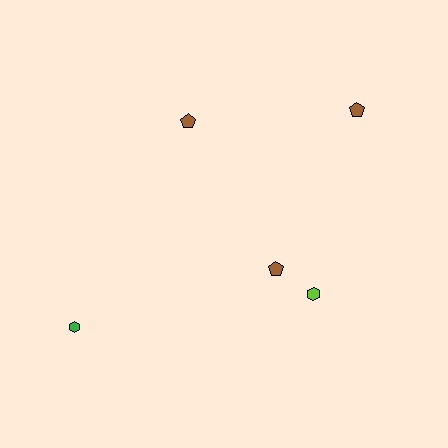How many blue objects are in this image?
There are no blue objects.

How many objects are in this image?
There are 5 objects.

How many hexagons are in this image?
There are 2 hexagons.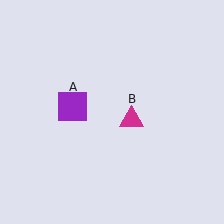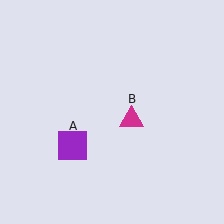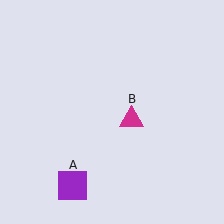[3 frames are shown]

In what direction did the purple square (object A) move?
The purple square (object A) moved down.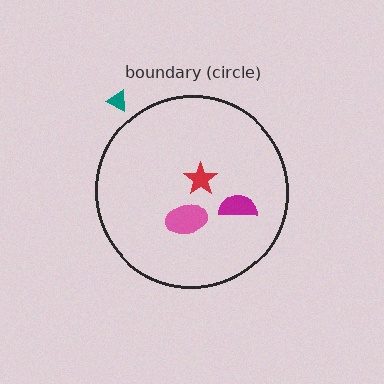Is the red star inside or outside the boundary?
Inside.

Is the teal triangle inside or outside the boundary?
Outside.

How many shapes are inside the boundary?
3 inside, 1 outside.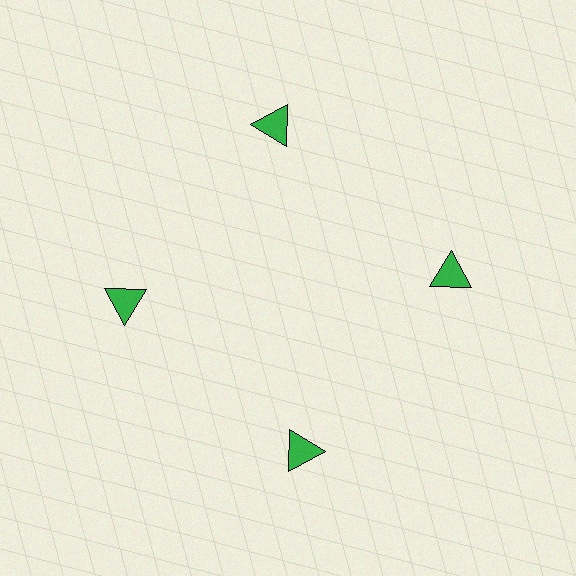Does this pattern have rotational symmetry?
Yes, this pattern has 4-fold rotational symmetry. It looks the same after rotating 90 degrees around the center.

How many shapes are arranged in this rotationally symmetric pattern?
There are 4 shapes, arranged in 4 groups of 1.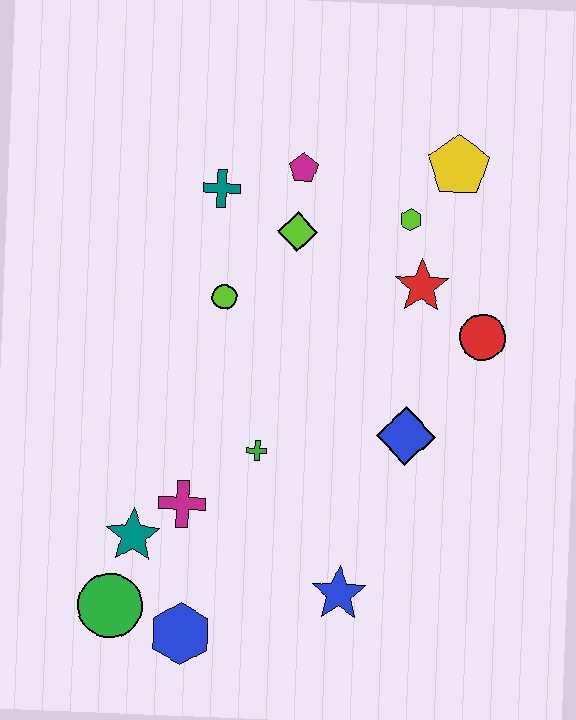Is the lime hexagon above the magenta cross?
Yes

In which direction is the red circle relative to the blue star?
The red circle is above the blue star.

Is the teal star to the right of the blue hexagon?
No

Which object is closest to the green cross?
The magenta cross is closest to the green cross.